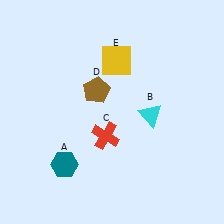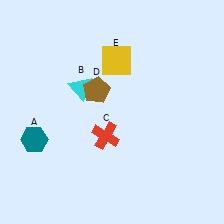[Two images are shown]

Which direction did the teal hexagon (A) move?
The teal hexagon (A) moved left.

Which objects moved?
The objects that moved are: the teal hexagon (A), the cyan triangle (B).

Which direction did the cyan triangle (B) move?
The cyan triangle (B) moved left.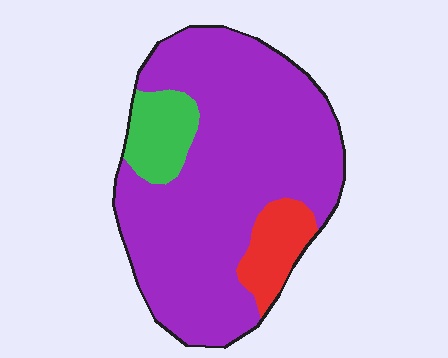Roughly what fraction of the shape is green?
Green covers 10% of the shape.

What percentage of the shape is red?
Red takes up about one tenth (1/10) of the shape.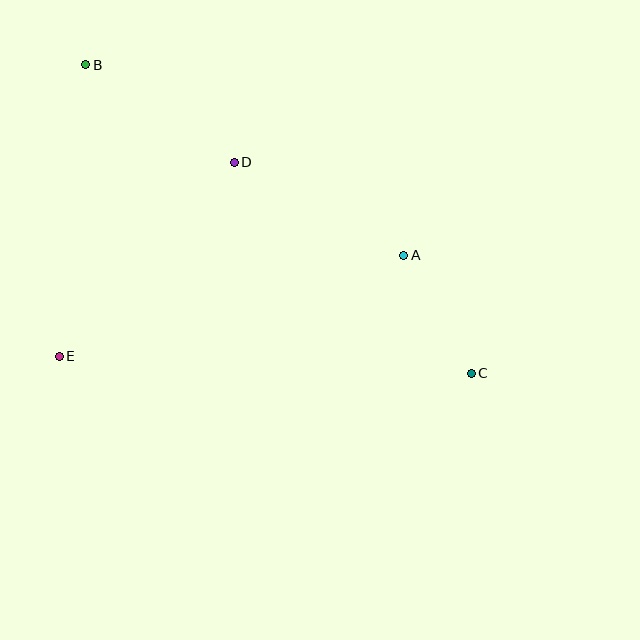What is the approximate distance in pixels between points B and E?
The distance between B and E is approximately 293 pixels.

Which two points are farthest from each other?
Points B and C are farthest from each other.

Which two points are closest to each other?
Points A and C are closest to each other.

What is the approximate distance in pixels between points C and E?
The distance between C and E is approximately 413 pixels.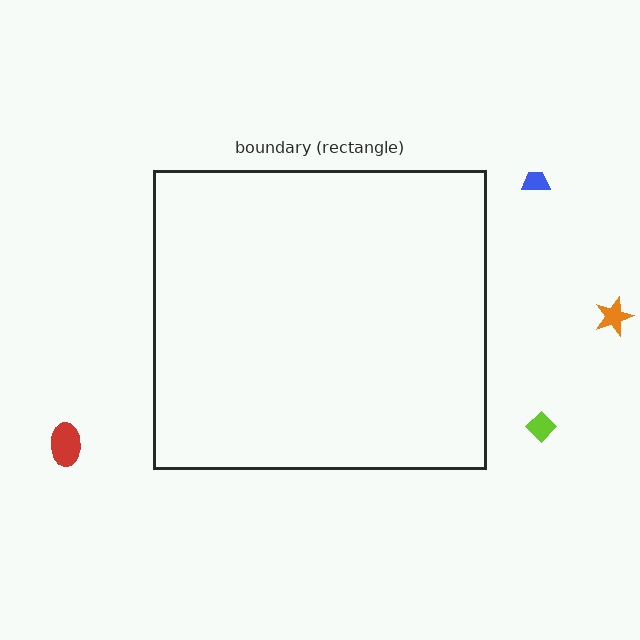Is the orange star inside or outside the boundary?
Outside.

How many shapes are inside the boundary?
0 inside, 4 outside.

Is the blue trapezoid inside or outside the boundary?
Outside.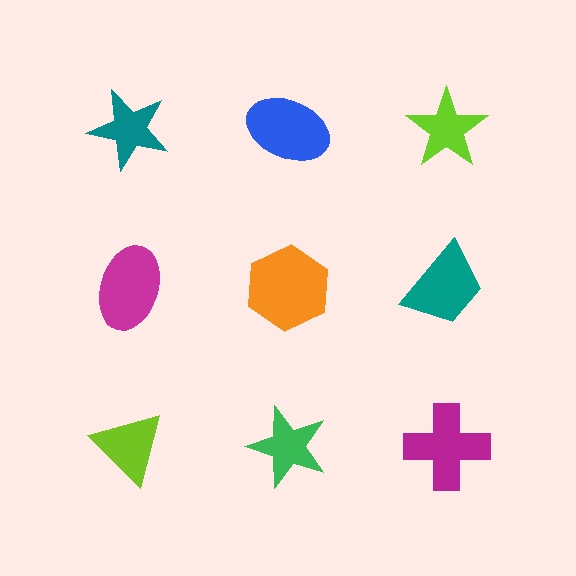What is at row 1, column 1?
A teal star.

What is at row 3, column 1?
A lime triangle.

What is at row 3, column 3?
A magenta cross.